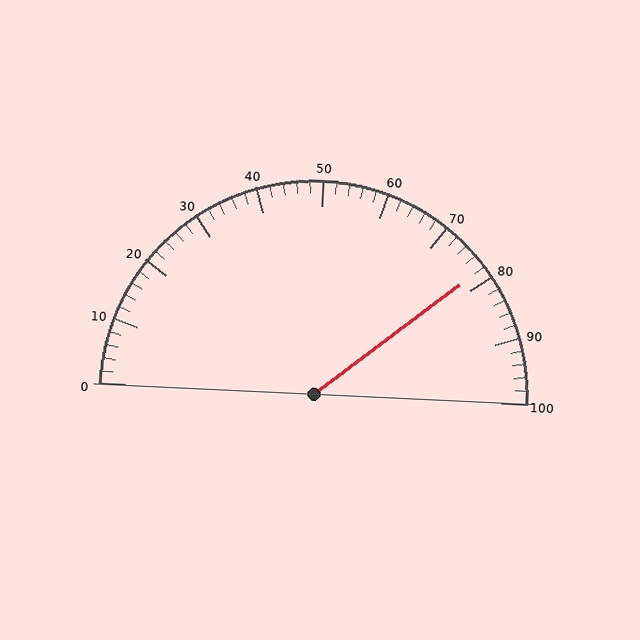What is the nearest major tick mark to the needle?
The nearest major tick mark is 80.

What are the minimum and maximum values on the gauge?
The gauge ranges from 0 to 100.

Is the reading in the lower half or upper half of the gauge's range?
The reading is in the upper half of the range (0 to 100).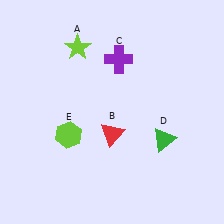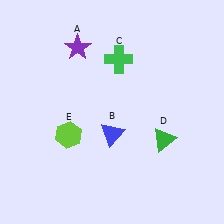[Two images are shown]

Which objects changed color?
A changed from lime to purple. B changed from red to blue. C changed from purple to green.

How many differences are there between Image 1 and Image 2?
There are 3 differences between the two images.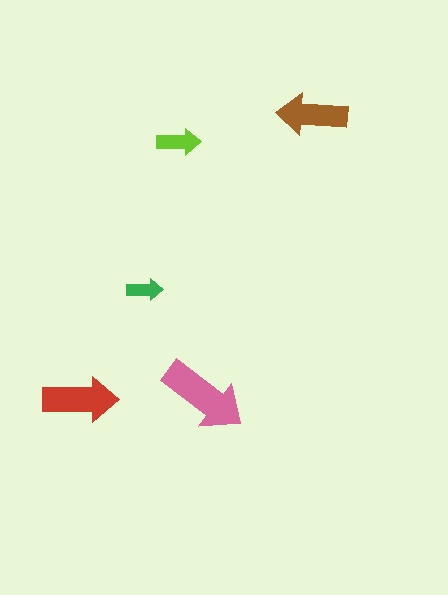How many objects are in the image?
There are 5 objects in the image.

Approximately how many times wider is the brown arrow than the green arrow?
About 2 times wider.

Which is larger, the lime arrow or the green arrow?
The lime one.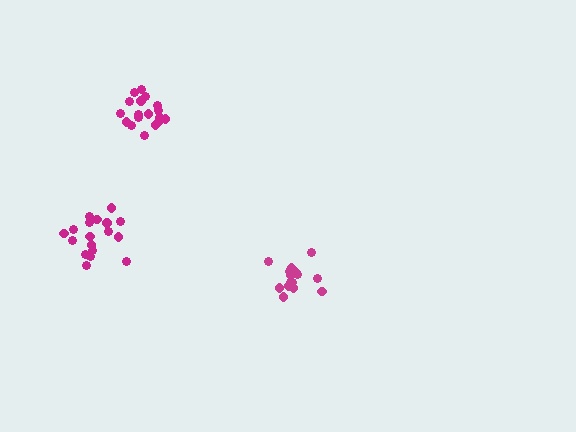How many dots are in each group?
Group 1: 15 dots, Group 2: 18 dots, Group 3: 18 dots (51 total).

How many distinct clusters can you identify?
There are 3 distinct clusters.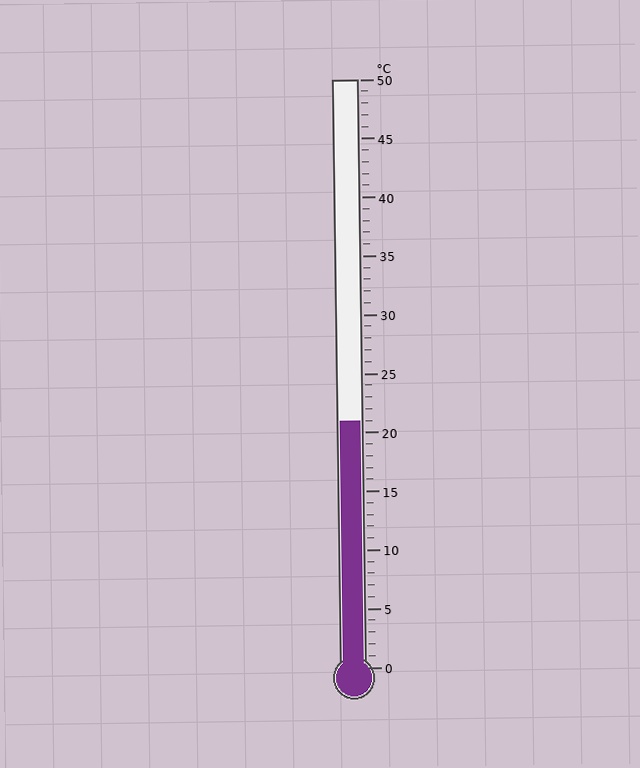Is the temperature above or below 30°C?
The temperature is below 30°C.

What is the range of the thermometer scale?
The thermometer scale ranges from 0°C to 50°C.